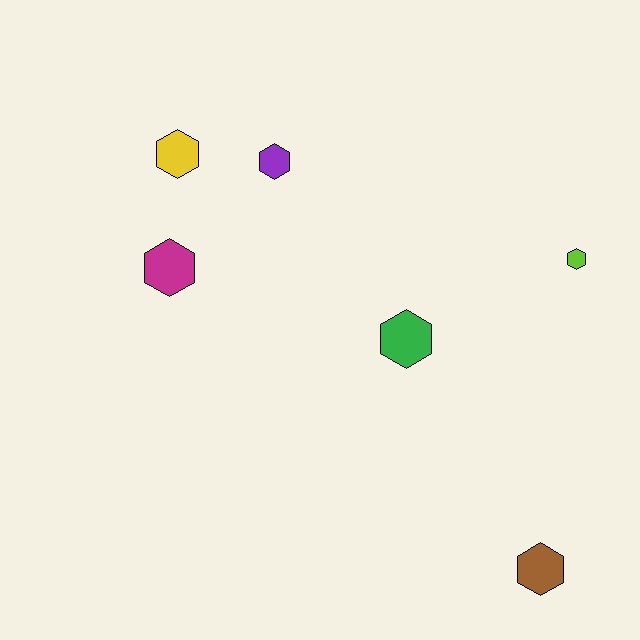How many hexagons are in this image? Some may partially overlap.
There are 6 hexagons.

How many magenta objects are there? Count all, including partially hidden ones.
There is 1 magenta object.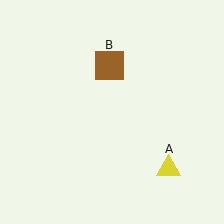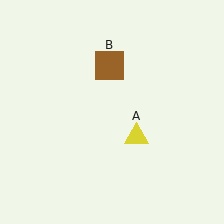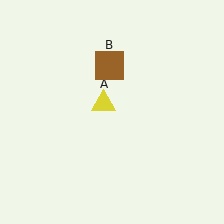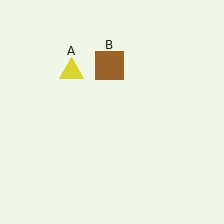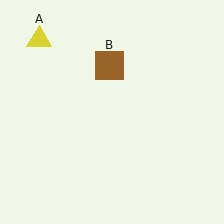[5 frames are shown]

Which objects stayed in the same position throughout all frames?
Brown square (object B) remained stationary.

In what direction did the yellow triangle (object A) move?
The yellow triangle (object A) moved up and to the left.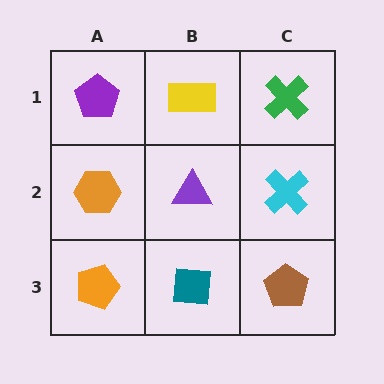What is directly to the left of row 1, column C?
A yellow rectangle.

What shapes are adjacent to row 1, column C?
A cyan cross (row 2, column C), a yellow rectangle (row 1, column B).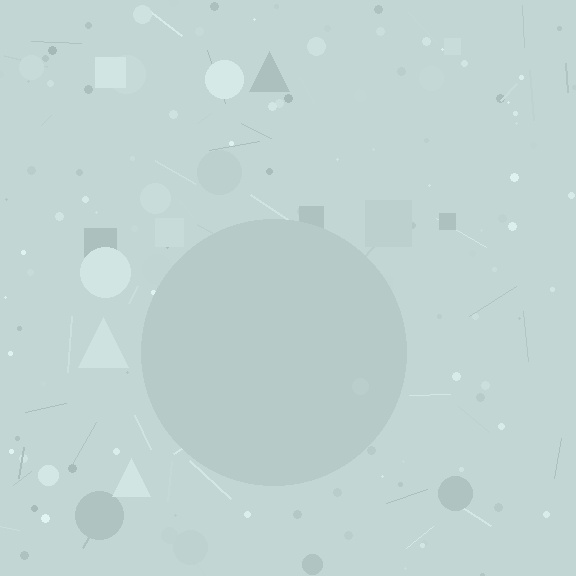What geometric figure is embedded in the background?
A circle is embedded in the background.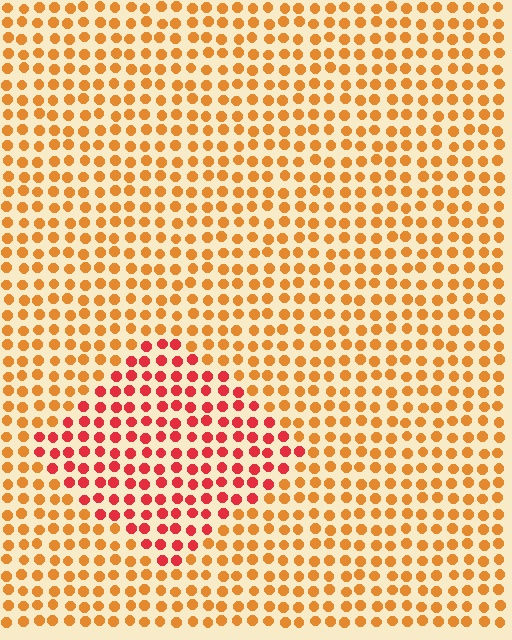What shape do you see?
I see a diamond.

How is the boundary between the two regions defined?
The boundary is defined purely by a slight shift in hue (about 36 degrees). Spacing, size, and orientation are identical on both sides.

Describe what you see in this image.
The image is filled with small orange elements in a uniform arrangement. A diamond-shaped region is visible where the elements are tinted to a slightly different hue, forming a subtle color boundary.